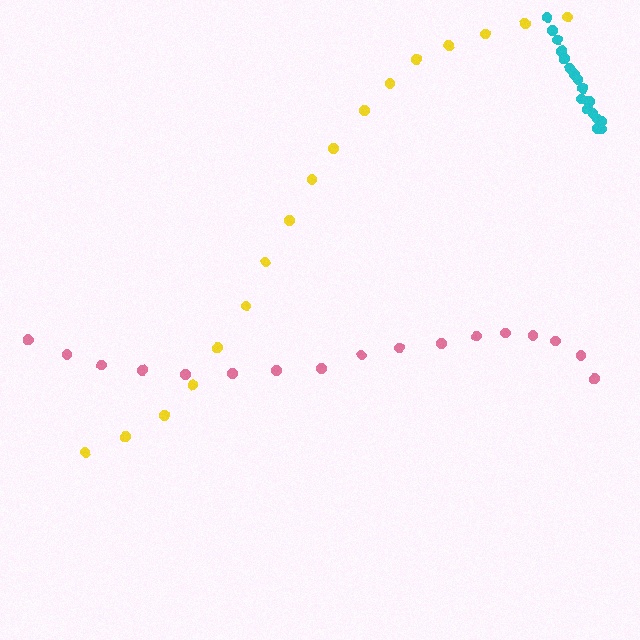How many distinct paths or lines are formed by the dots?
There are 3 distinct paths.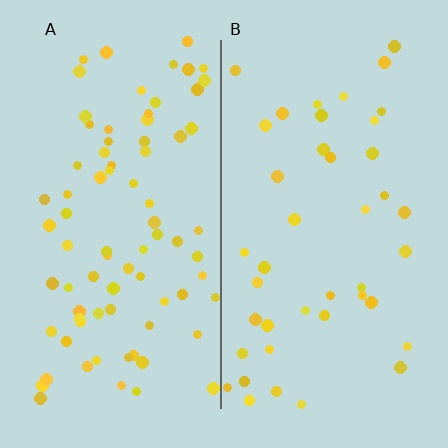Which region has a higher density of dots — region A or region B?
A (the left).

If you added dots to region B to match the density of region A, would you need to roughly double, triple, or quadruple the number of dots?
Approximately double.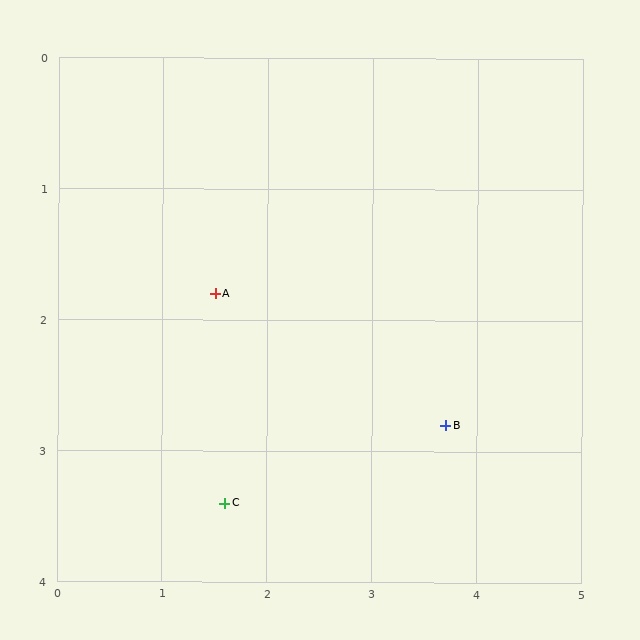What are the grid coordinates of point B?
Point B is at approximately (3.7, 2.8).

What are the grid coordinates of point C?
Point C is at approximately (1.6, 3.4).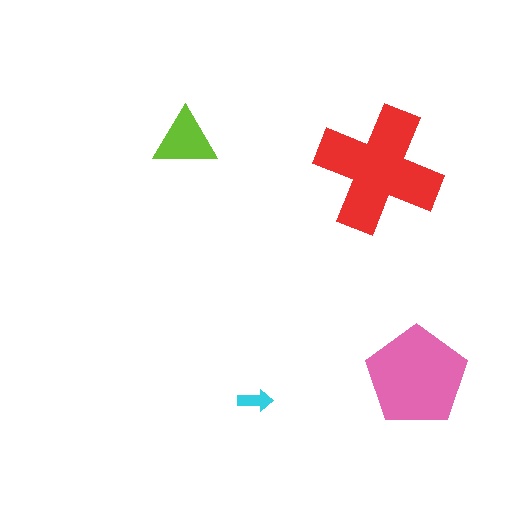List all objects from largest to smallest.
The red cross, the pink pentagon, the lime triangle, the cyan arrow.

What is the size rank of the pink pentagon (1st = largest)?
2nd.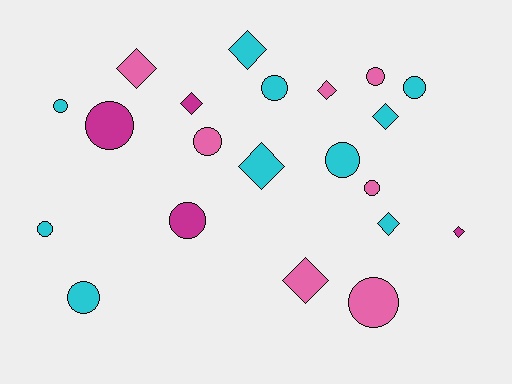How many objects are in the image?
There are 21 objects.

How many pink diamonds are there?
There are 3 pink diamonds.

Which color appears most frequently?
Cyan, with 10 objects.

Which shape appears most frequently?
Circle, with 12 objects.